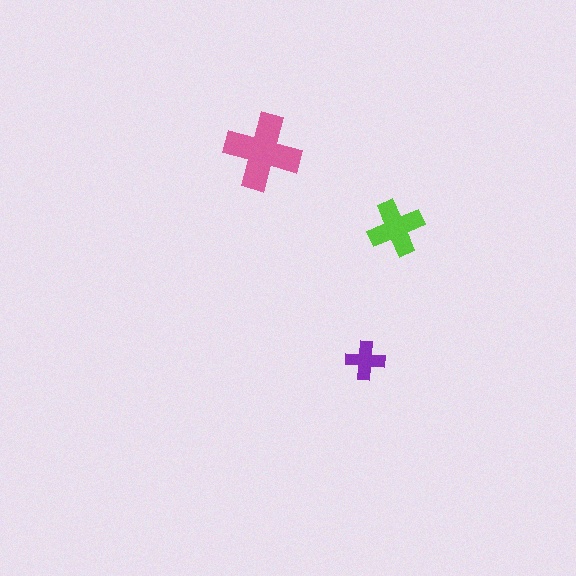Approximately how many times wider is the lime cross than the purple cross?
About 1.5 times wider.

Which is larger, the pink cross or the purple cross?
The pink one.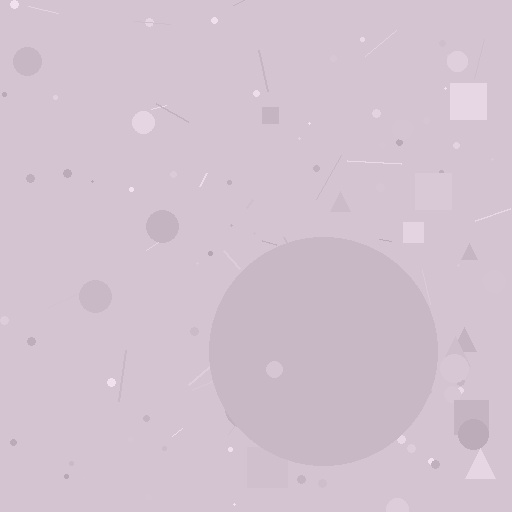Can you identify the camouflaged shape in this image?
The camouflaged shape is a circle.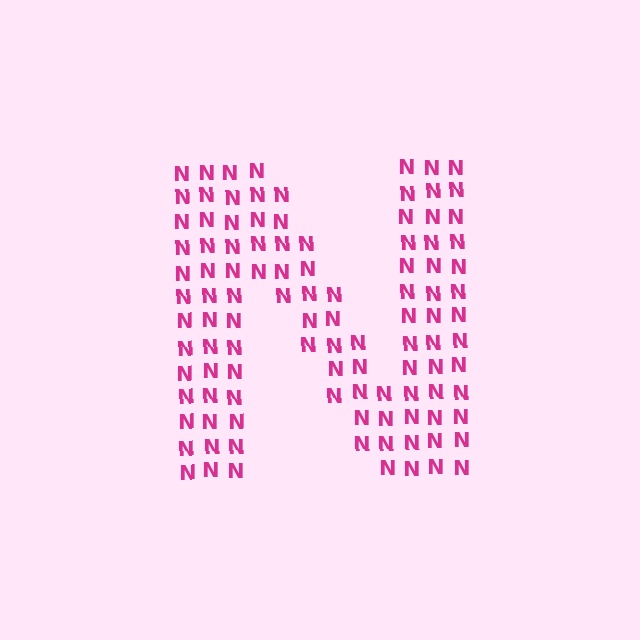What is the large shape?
The large shape is the letter N.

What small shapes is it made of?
It is made of small letter N's.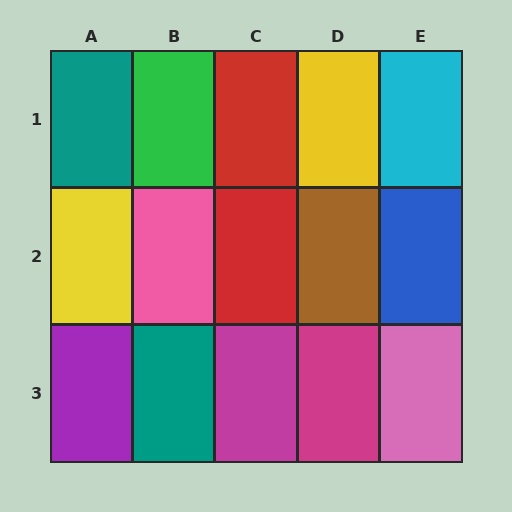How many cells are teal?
2 cells are teal.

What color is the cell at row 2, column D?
Brown.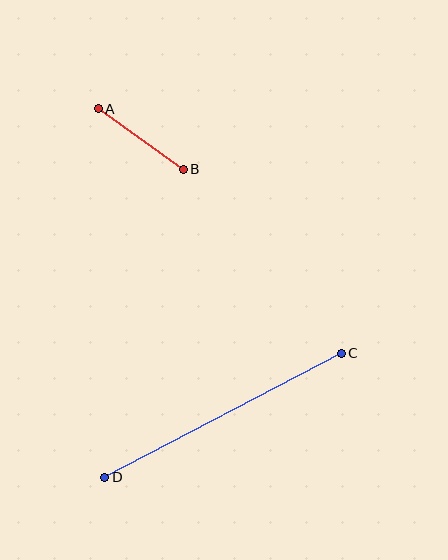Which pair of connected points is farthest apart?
Points C and D are farthest apart.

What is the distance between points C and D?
The distance is approximately 267 pixels.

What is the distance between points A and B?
The distance is approximately 104 pixels.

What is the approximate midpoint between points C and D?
The midpoint is at approximately (223, 415) pixels.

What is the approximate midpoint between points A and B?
The midpoint is at approximately (141, 139) pixels.